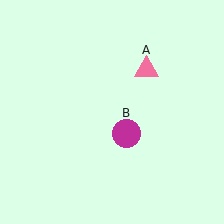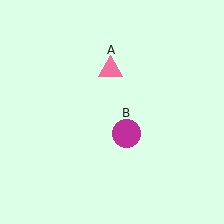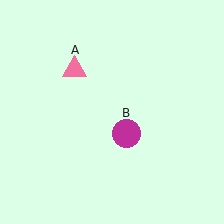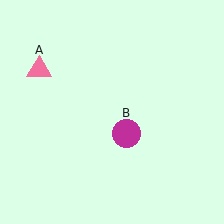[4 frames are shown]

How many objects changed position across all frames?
1 object changed position: pink triangle (object A).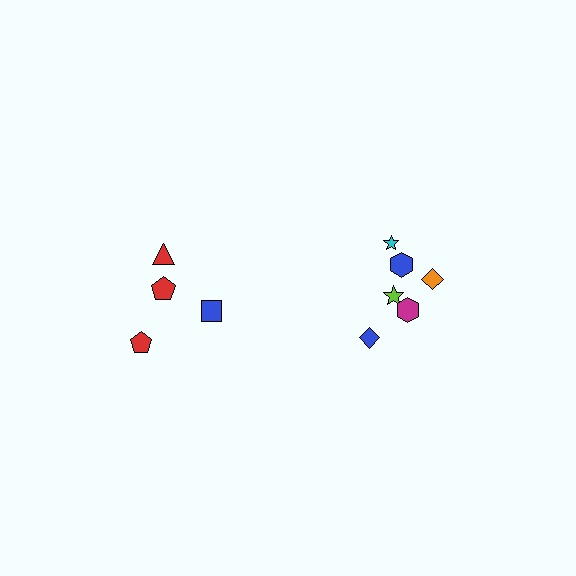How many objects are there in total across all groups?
There are 10 objects.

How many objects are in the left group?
There are 4 objects.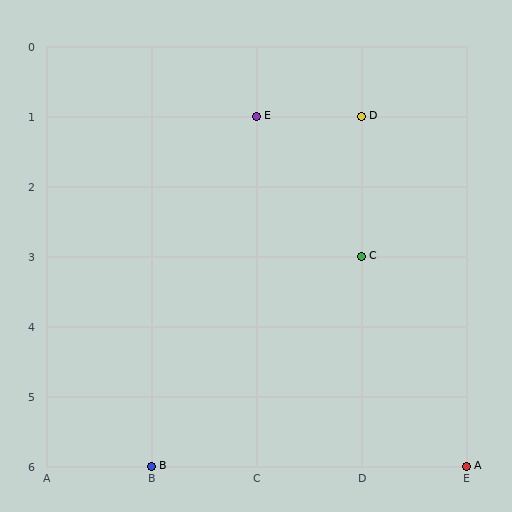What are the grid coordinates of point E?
Point E is at grid coordinates (C, 1).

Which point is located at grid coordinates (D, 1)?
Point D is at (D, 1).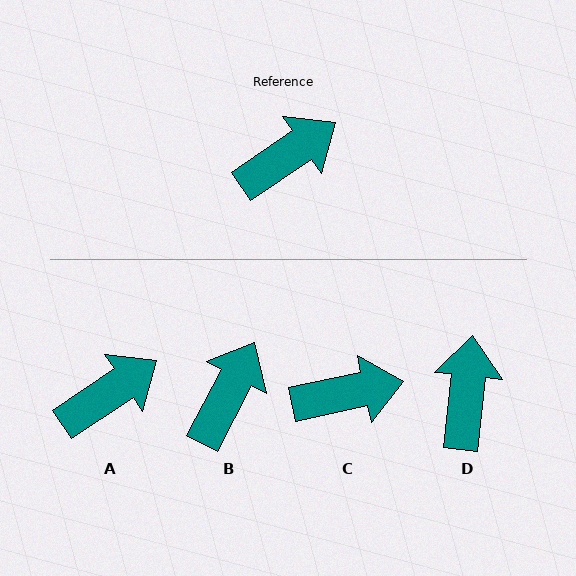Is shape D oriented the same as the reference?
No, it is off by about 50 degrees.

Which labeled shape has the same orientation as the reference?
A.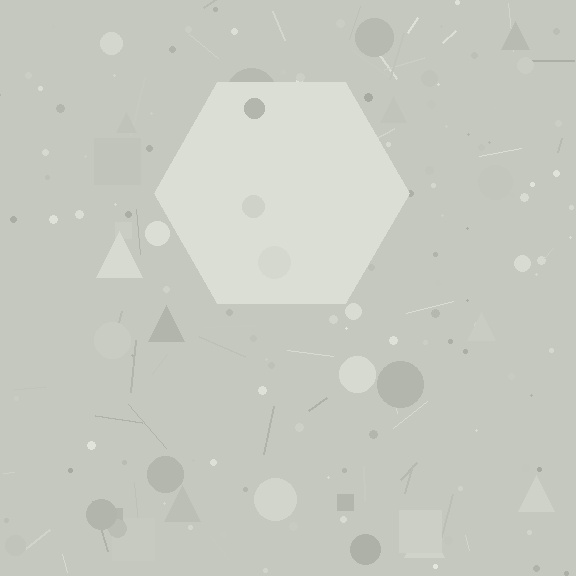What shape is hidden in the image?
A hexagon is hidden in the image.